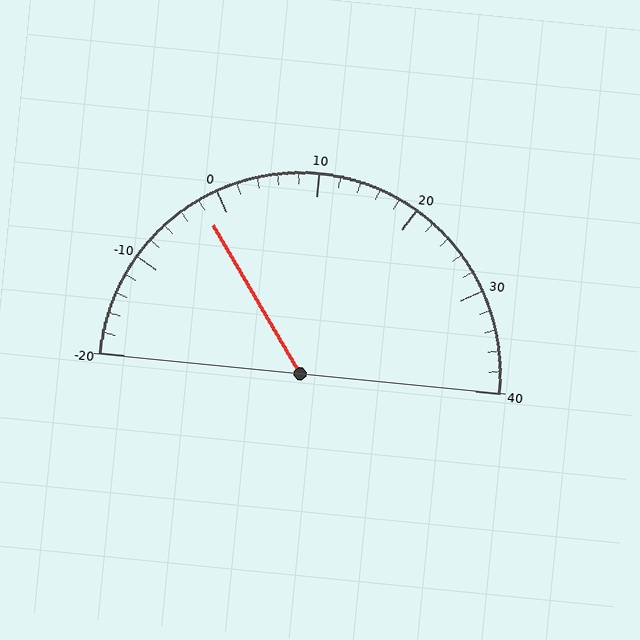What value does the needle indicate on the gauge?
The needle indicates approximately -2.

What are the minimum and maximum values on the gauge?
The gauge ranges from -20 to 40.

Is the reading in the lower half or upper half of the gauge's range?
The reading is in the lower half of the range (-20 to 40).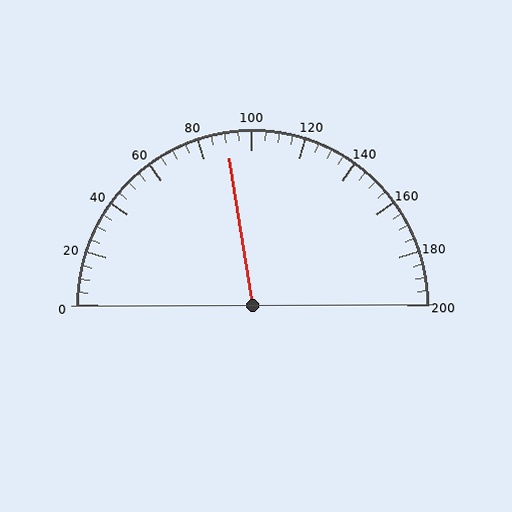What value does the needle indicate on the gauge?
The needle indicates approximately 90.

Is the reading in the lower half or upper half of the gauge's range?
The reading is in the lower half of the range (0 to 200).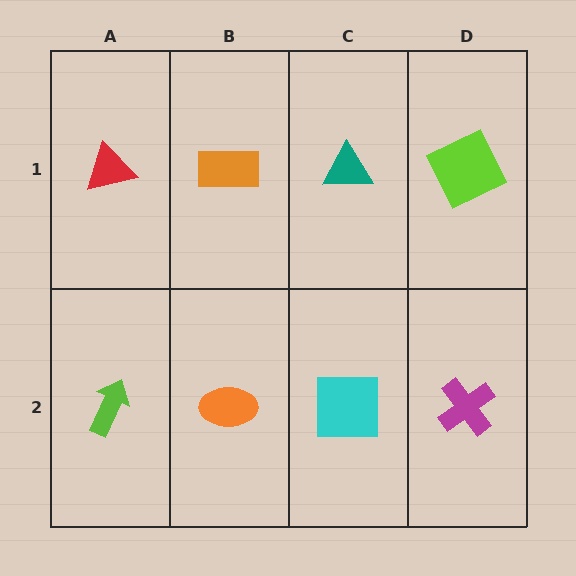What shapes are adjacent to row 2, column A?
A red triangle (row 1, column A), an orange ellipse (row 2, column B).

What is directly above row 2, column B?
An orange rectangle.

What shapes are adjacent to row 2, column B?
An orange rectangle (row 1, column B), a lime arrow (row 2, column A), a cyan square (row 2, column C).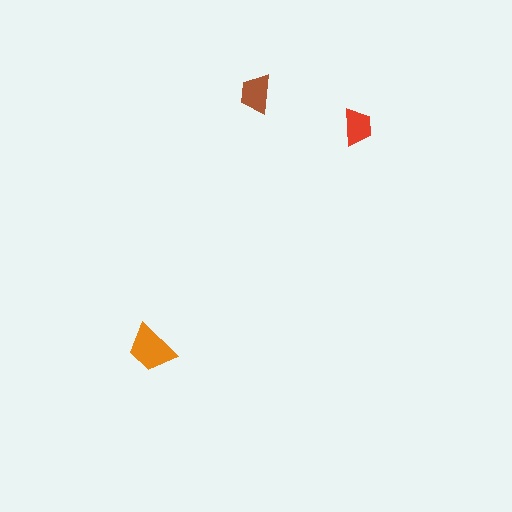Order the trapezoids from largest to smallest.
the orange one, the brown one, the red one.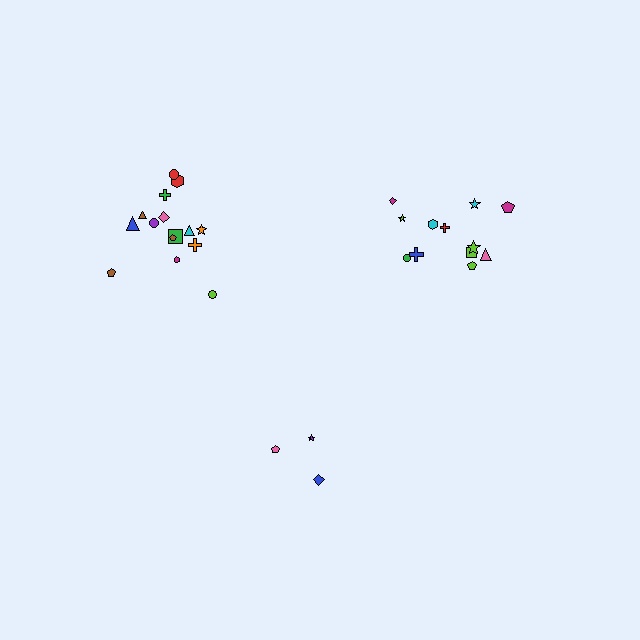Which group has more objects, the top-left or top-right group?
The top-left group.